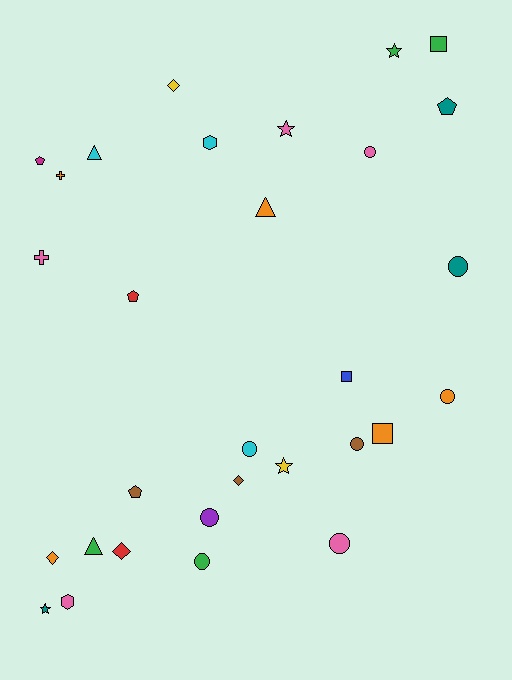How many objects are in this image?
There are 30 objects.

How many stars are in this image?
There are 4 stars.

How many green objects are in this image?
There are 4 green objects.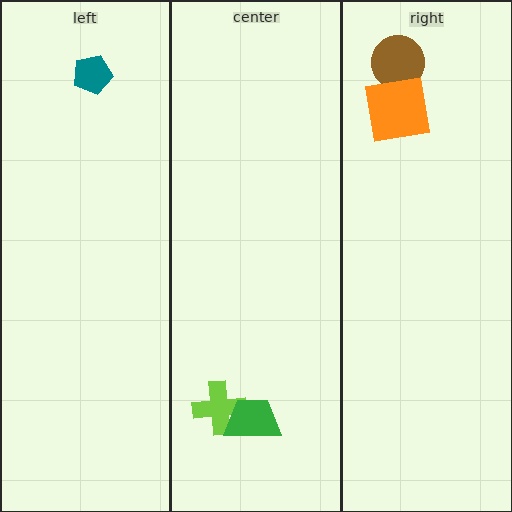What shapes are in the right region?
The brown circle, the orange square.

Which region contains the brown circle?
The right region.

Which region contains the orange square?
The right region.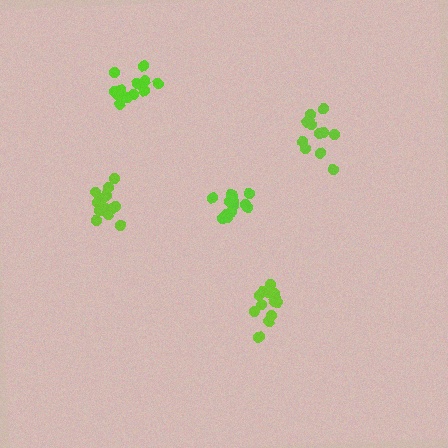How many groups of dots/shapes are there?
There are 5 groups.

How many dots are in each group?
Group 1: 13 dots, Group 2: 13 dots, Group 3: 13 dots, Group 4: 12 dots, Group 5: 14 dots (65 total).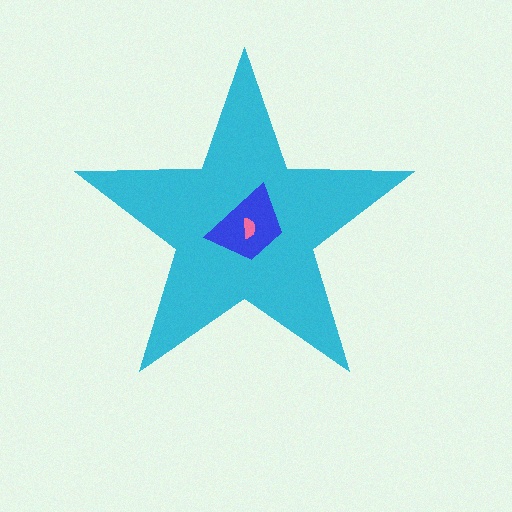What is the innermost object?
The pink semicircle.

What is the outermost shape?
The cyan star.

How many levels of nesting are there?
3.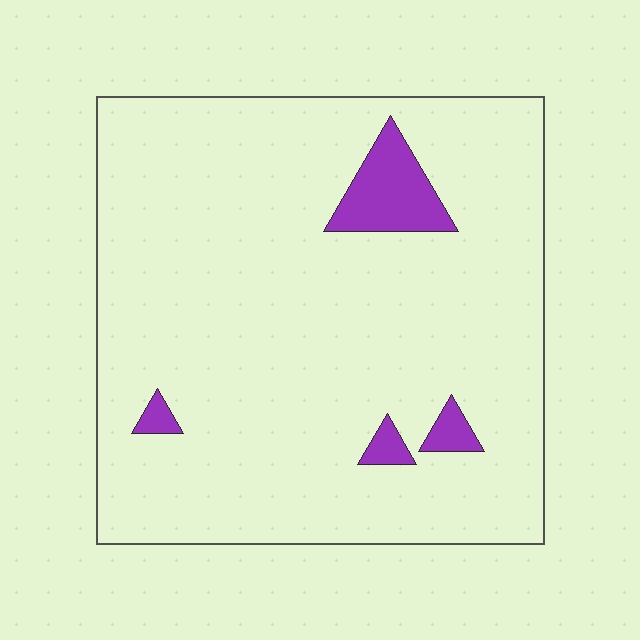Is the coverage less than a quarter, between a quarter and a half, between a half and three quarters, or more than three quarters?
Less than a quarter.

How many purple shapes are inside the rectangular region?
4.